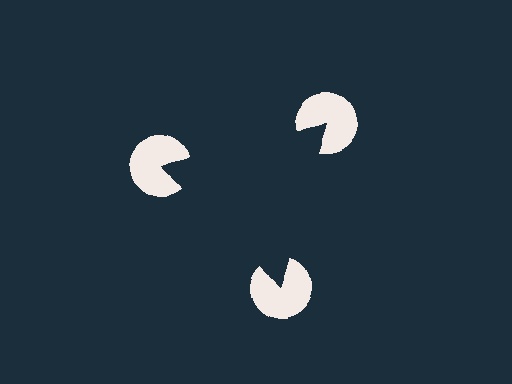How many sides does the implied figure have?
3 sides.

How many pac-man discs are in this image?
There are 3 — one at each vertex of the illusory triangle.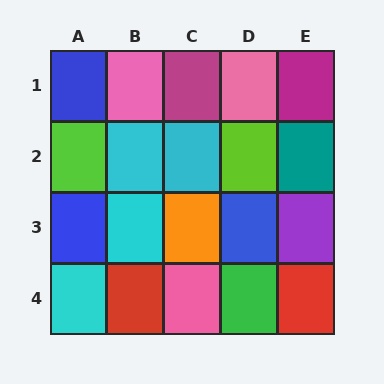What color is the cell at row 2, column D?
Lime.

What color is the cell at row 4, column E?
Red.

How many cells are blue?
3 cells are blue.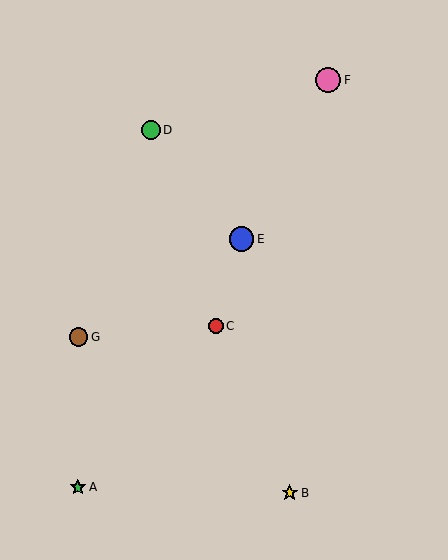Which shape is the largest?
The pink circle (labeled F) is the largest.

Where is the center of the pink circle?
The center of the pink circle is at (328, 80).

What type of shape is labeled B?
Shape B is a yellow star.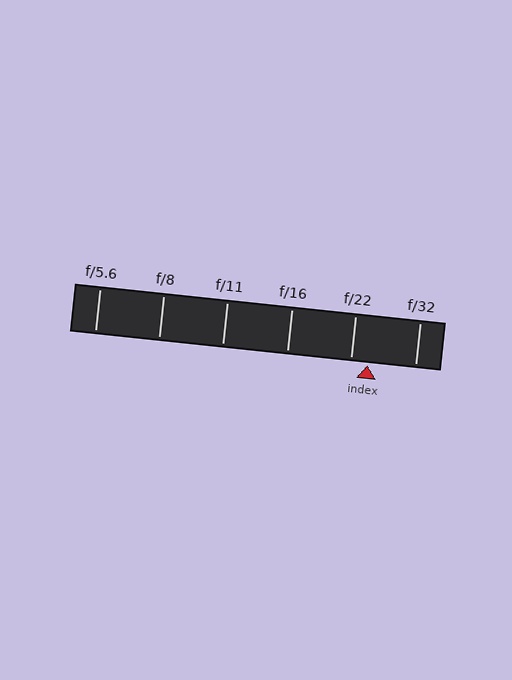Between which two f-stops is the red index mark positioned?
The index mark is between f/22 and f/32.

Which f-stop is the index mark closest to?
The index mark is closest to f/22.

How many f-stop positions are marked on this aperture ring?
There are 6 f-stop positions marked.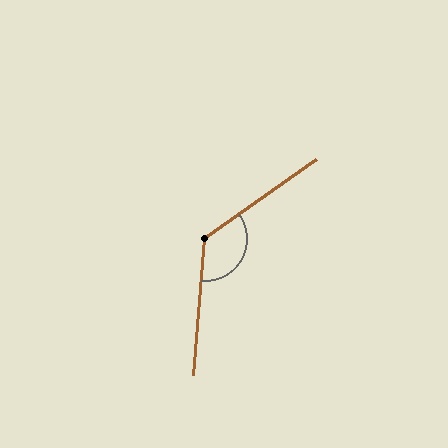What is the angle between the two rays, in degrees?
Approximately 130 degrees.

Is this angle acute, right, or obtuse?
It is obtuse.